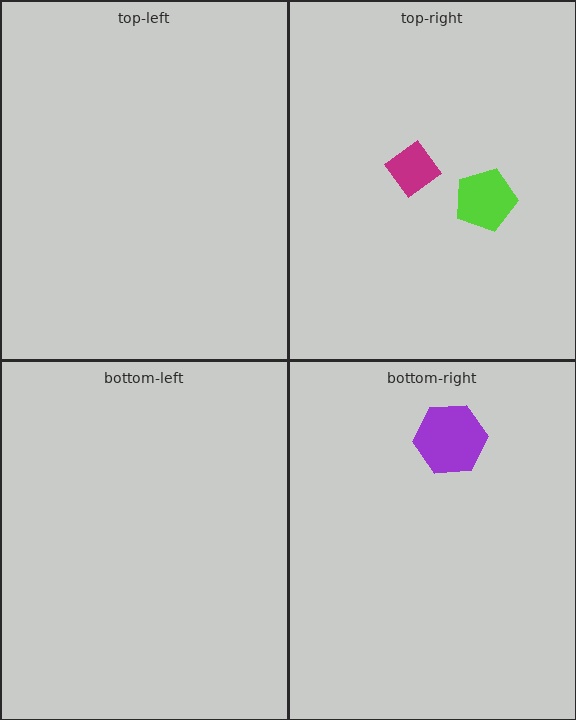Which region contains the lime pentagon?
The top-right region.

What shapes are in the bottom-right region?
The purple hexagon.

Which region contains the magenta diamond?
The top-right region.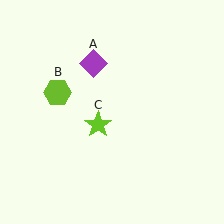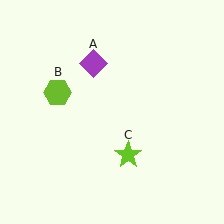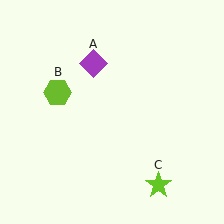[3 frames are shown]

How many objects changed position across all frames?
1 object changed position: lime star (object C).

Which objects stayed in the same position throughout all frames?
Purple diamond (object A) and lime hexagon (object B) remained stationary.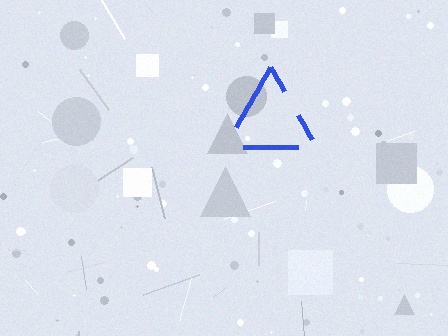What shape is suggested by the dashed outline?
The dashed outline suggests a triangle.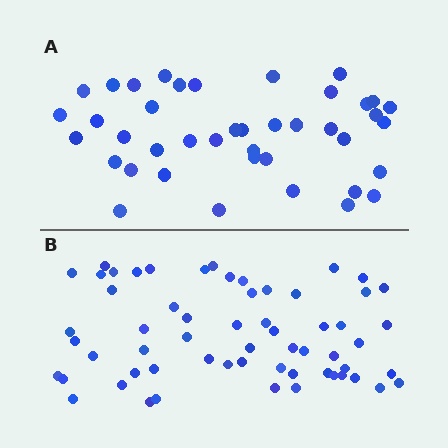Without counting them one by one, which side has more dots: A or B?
Region B (the bottom region) has more dots.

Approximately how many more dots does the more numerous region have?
Region B has approximately 20 more dots than region A.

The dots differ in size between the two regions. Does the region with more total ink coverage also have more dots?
No. Region A has more total ink coverage because its dots are larger, but region B actually contains more individual dots. Total area can be misleading — the number of items is what matters here.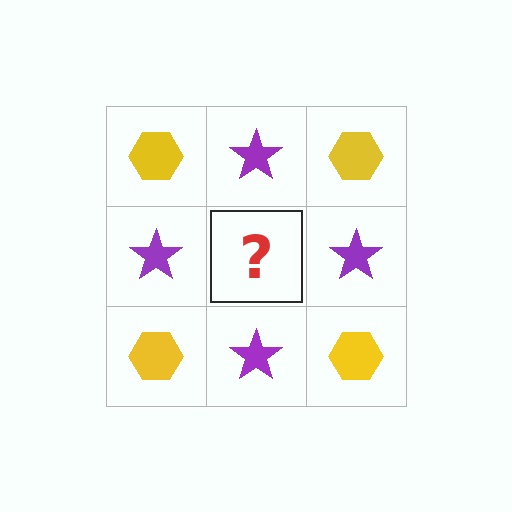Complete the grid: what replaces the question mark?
The question mark should be replaced with a yellow hexagon.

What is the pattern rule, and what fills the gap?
The rule is that it alternates yellow hexagon and purple star in a checkerboard pattern. The gap should be filled with a yellow hexagon.